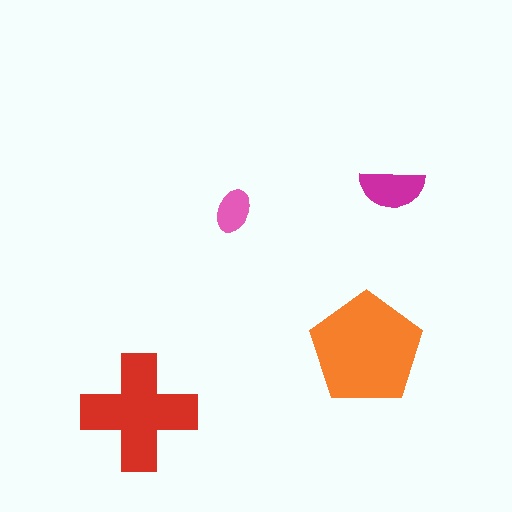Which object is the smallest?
The pink ellipse.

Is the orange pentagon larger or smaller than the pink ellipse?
Larger.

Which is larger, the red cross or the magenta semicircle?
The red cross.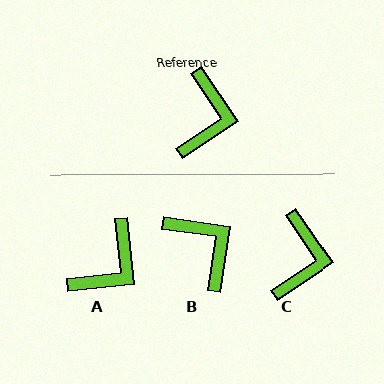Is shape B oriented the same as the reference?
No, it is off by about 48 degrees.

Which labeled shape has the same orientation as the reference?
C.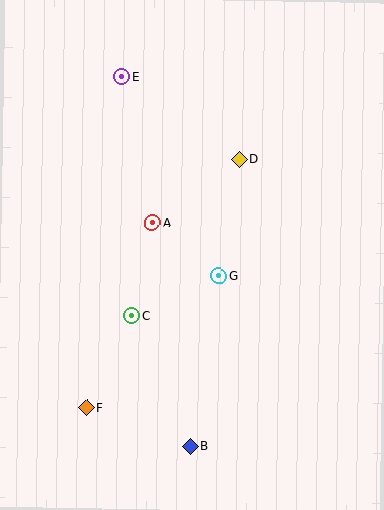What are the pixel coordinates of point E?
Point E is at (122, 77).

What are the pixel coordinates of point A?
Point A is at (152, 222).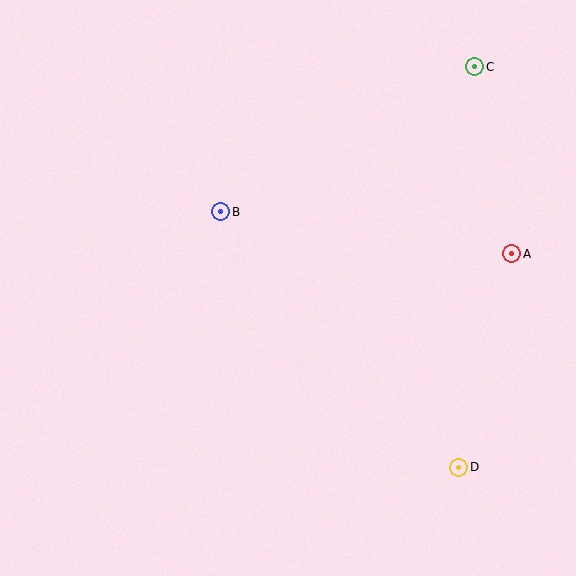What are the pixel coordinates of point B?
Point B is at (221, 212).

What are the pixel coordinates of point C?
Point C is at (475, 67).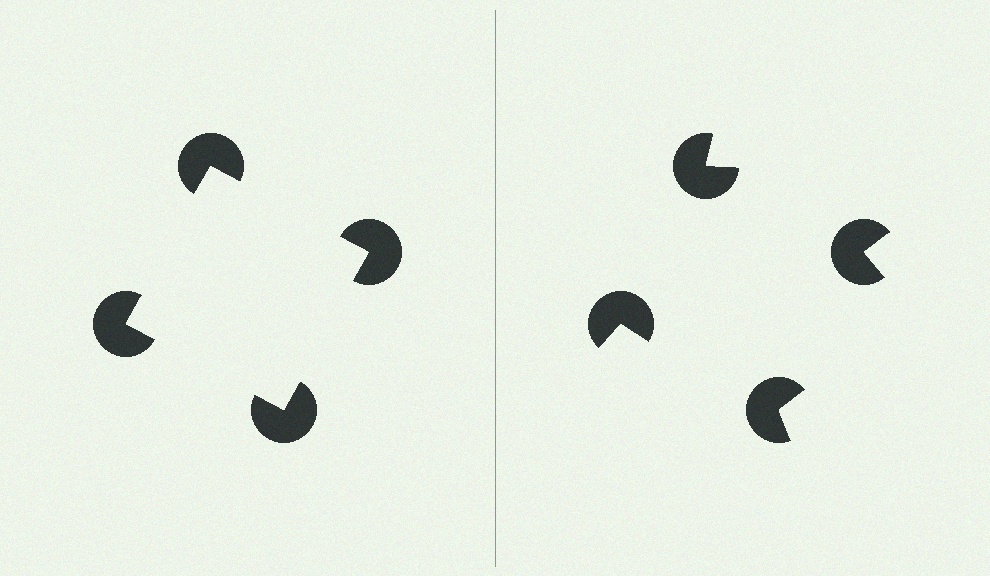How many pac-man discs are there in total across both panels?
8 — 4 on each side.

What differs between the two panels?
The pac-man discs are positioned identically on both sides; only the wedge orientations differ. On the left they align to a square; on the right they are misaligned.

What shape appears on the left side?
An illusory square.